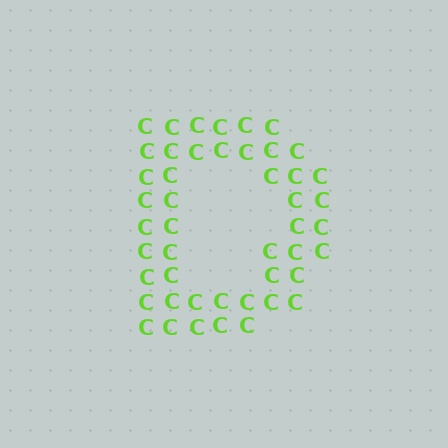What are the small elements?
The small elements are letter C's.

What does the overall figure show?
The overall figure shows the letter D.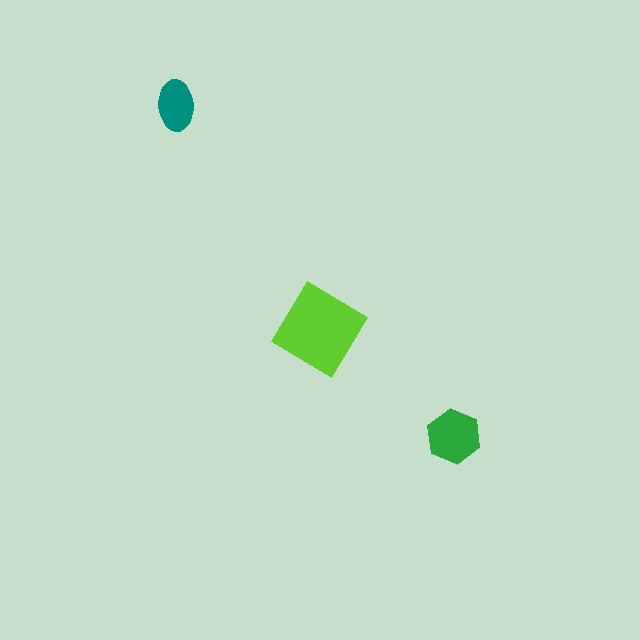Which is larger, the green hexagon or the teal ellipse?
The green hexagon.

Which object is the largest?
The lime diamond.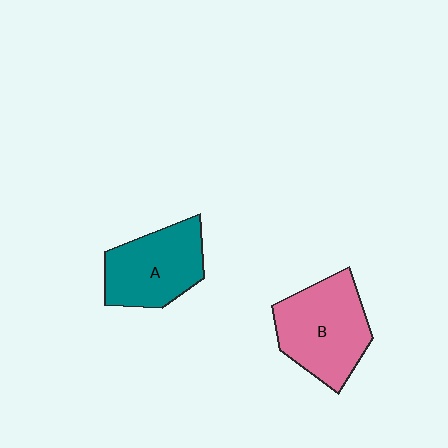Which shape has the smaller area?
Shape A (teal).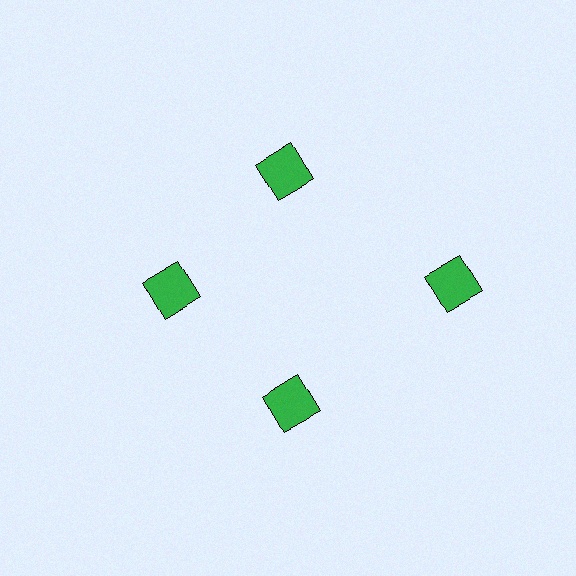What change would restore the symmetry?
The symmetry would be restored by moving it inward, back onto the ring so that all 4 squares sit at equal angles and equal distance from the center.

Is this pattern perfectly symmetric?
No. The 4 green squares are arranged in a ring, but one element near the 3 o'clock position is pushed outward from the center, breaking the 4-fold rotational symmetry.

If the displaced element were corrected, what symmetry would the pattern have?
It would have 4-fold rotational symmetry — the pattern would map onto itself every 90 degrees.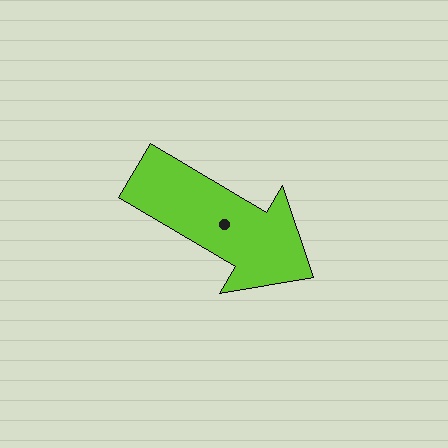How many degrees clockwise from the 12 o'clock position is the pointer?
Approximately 121 degrees.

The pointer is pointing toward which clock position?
Roughly 4 o'clock.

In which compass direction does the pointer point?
Southeast.